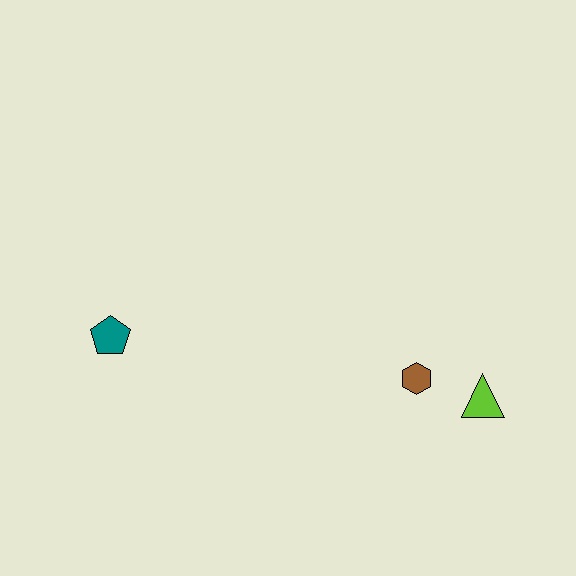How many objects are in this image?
There are 3 objects.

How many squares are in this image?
There are no squares.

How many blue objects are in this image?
There are no blue objects.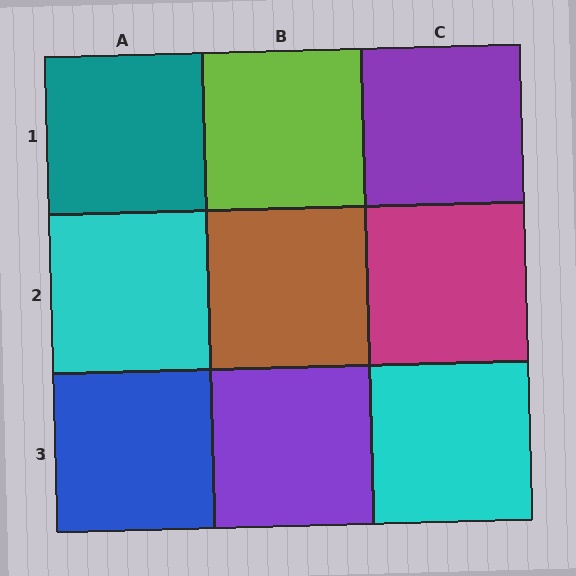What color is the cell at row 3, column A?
Blue.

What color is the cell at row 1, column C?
Purple.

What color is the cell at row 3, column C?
Cyan.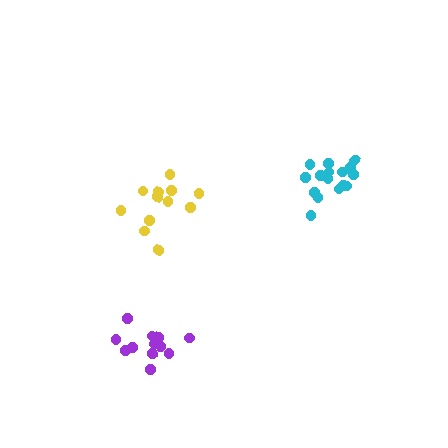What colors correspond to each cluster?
The clusters are colored: cyan, purple, yellow.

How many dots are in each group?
Group 1: 16 dots, Group 2: 12 dots, Group 3: 12 dots (40 total).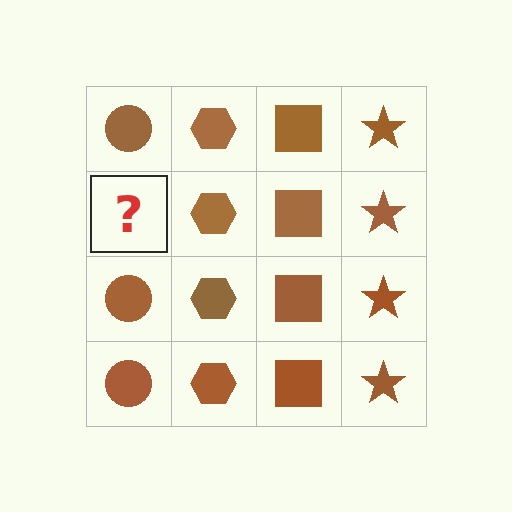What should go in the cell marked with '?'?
The missing cell should contain a brown circle.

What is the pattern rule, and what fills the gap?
The rule is that each column has a consistent shape. The gap should be filled with a brown circle.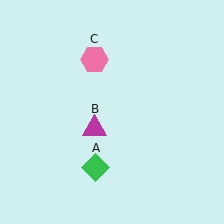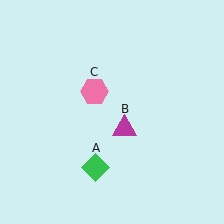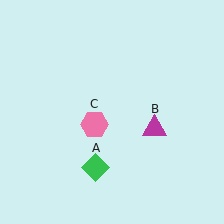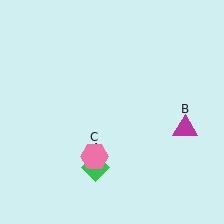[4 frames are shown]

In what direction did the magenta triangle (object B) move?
The magenta triangle (object B) moved right.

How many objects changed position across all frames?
2 objects changed position: magenta triangle (object B), pink hexagon (object C).